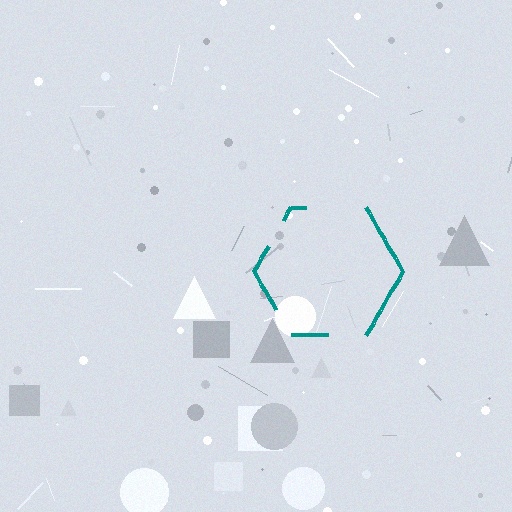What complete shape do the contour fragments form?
The contour fragments form a hexagon.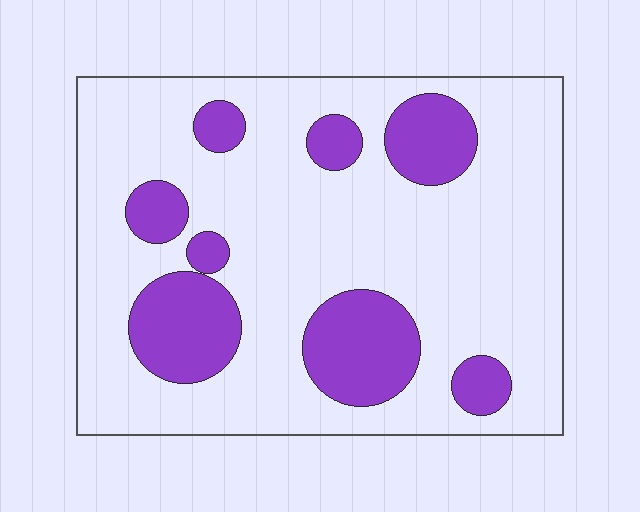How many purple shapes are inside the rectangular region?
8.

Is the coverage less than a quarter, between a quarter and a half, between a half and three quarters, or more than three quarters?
Less than a quarter.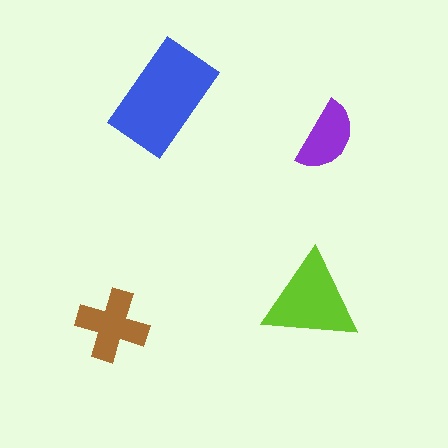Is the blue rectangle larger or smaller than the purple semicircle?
Larger.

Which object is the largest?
The blue rectangle.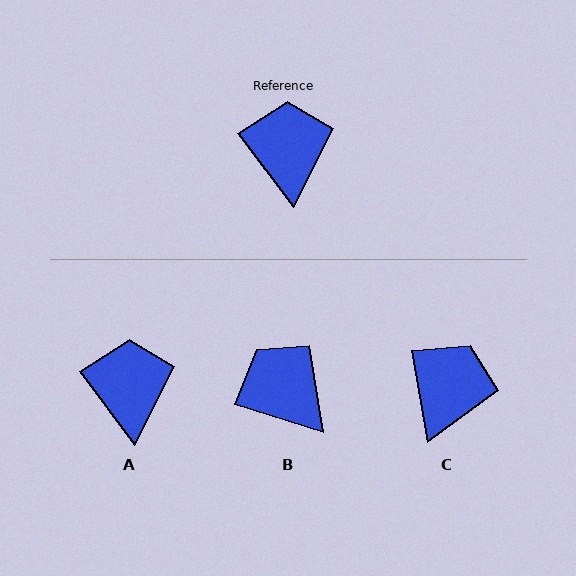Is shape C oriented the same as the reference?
No, it is off by about 27 degrees.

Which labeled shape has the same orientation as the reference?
A.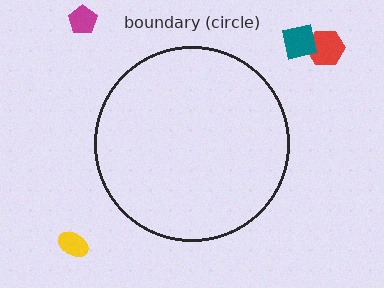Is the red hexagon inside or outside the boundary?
Outside.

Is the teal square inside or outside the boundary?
Outside.